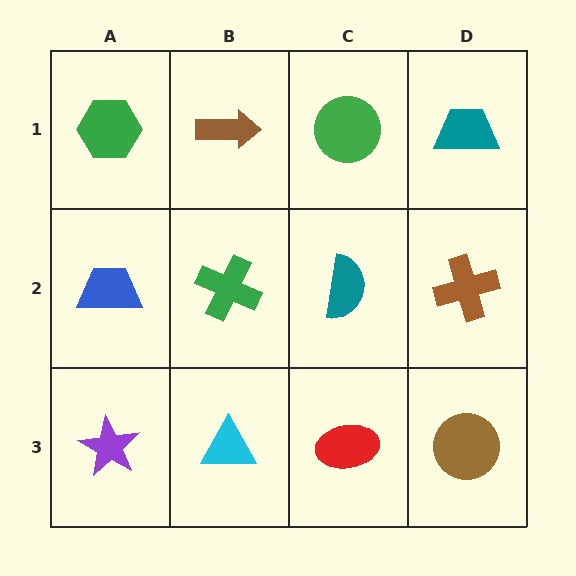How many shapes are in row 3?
4 shapes.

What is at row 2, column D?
A brown cross.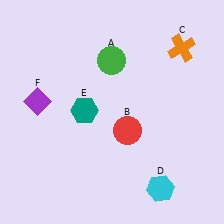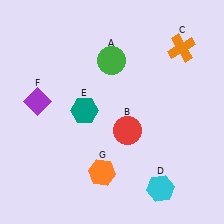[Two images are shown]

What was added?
An orange hexagon (G) was added in Image 2.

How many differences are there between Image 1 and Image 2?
There is 1 difference between the two images.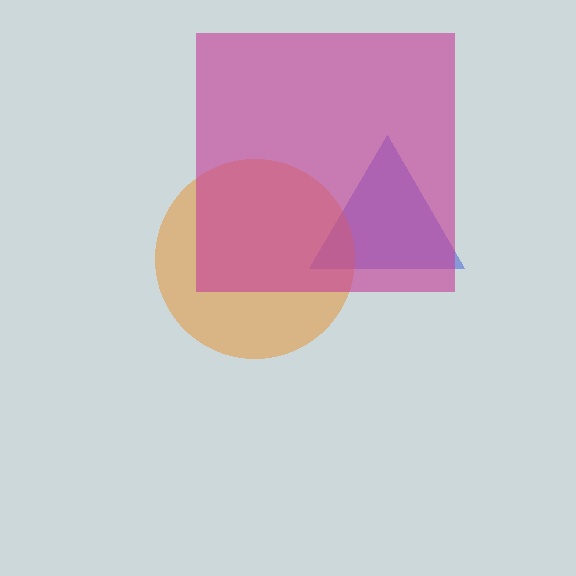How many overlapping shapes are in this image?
There are 3 overlapping shapes in the image.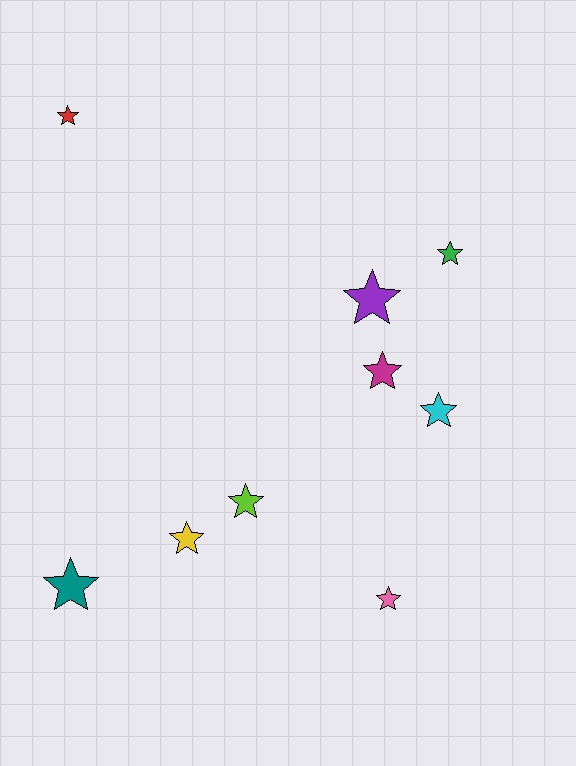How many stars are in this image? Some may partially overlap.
There are 9 stars.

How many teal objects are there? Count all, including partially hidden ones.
There is 1 teal object.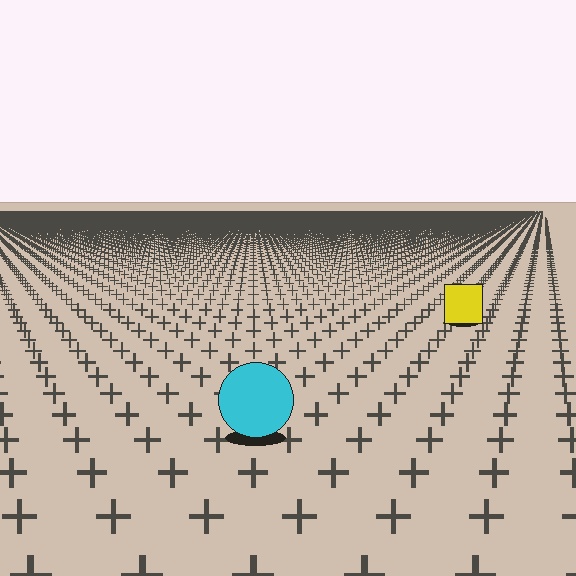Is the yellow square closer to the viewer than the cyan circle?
No. The cyan circle is closer — you can tell from the texture gradient: the ground texture is coarser near it.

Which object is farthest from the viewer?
The yellow square is farthest from the viewer. It appears smaller and the ground texture around it is denser.